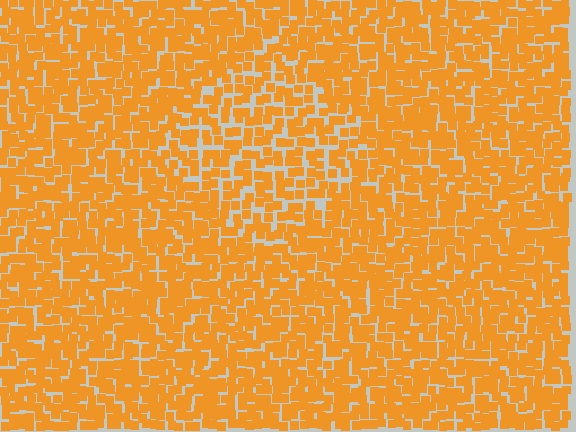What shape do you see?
I see a diamond.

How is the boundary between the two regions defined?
The boundary is defined by a change in element density (approximately 1.4x ratio). All elements are the same color, size, and shape.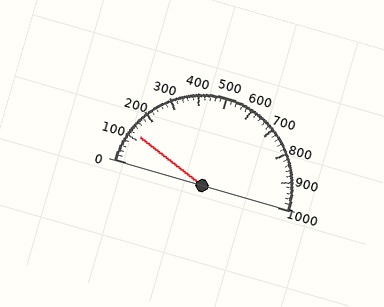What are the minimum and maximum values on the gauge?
The gauge ranges from 0 to 1000.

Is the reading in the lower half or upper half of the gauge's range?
The reading is in the lower half of the range (0 to 1000).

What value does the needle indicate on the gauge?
The needle indicates approximately 120.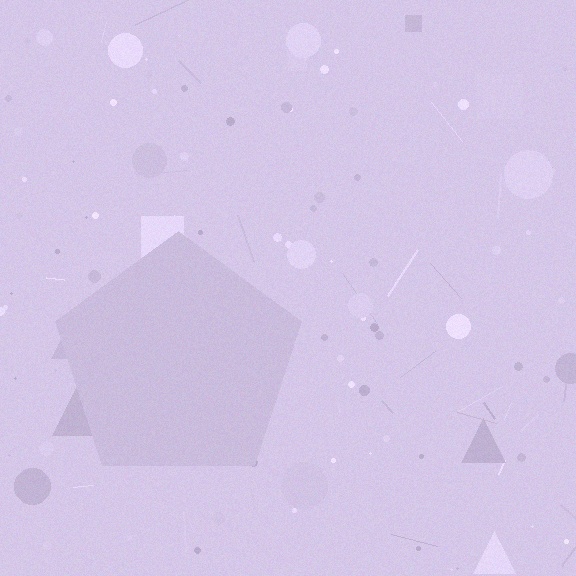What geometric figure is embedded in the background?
A pentagon is embedded in the background.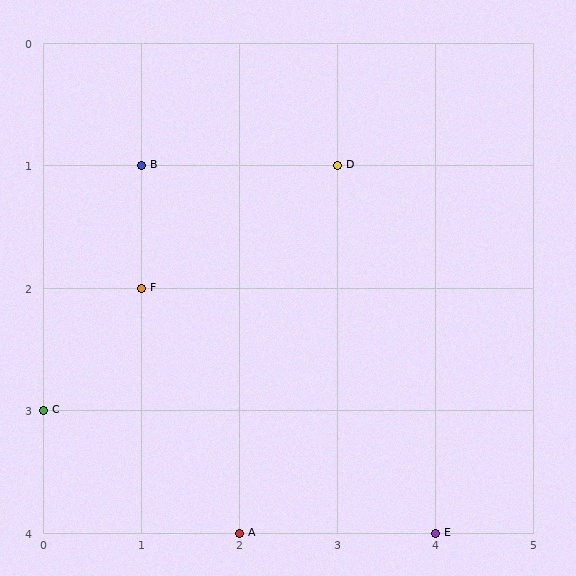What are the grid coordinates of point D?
Point D is at grid coordinates (3, 1).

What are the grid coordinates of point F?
Point F is at grid coordinates (1, 2).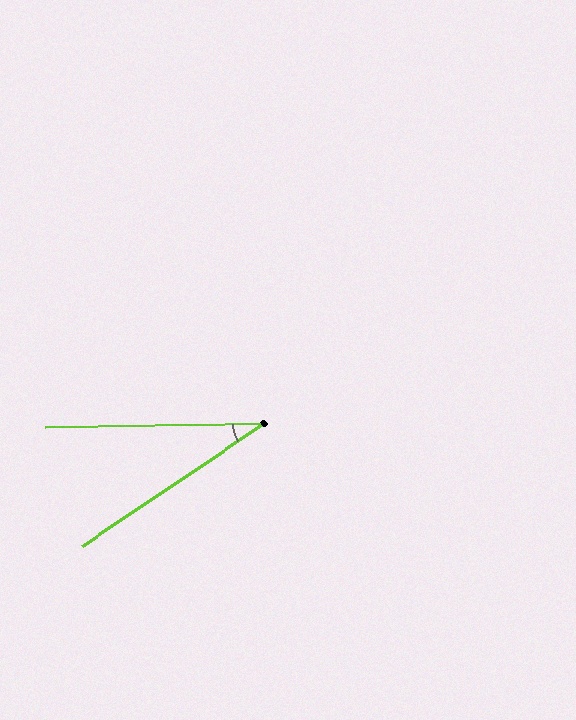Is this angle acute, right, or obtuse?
It is acute.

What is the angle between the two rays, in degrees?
Approximately 33 degrees.